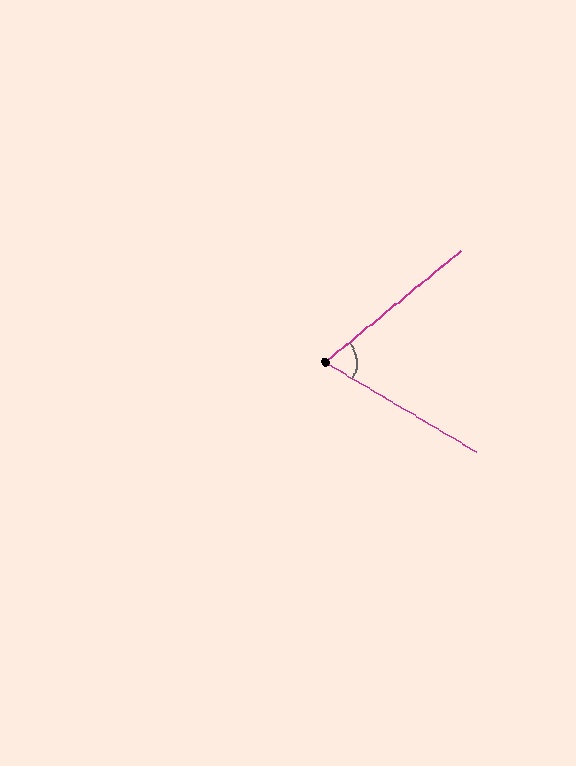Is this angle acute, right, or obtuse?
It is acute.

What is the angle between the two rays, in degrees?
Approximately 70 degrees.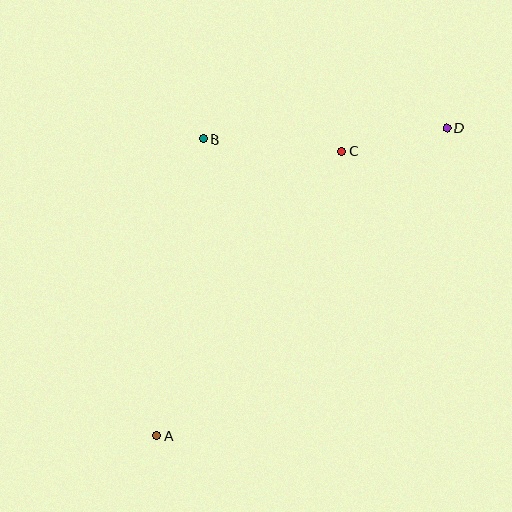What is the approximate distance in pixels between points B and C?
The distance between B and C is approximately 139 pixels.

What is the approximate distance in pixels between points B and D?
The distance between B and D is approximately 244 pixels.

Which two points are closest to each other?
Points C and D are closest to each other.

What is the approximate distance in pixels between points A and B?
The distance between A and B is approximately 300 pixels.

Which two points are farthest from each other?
Points A and D are farthest from each other.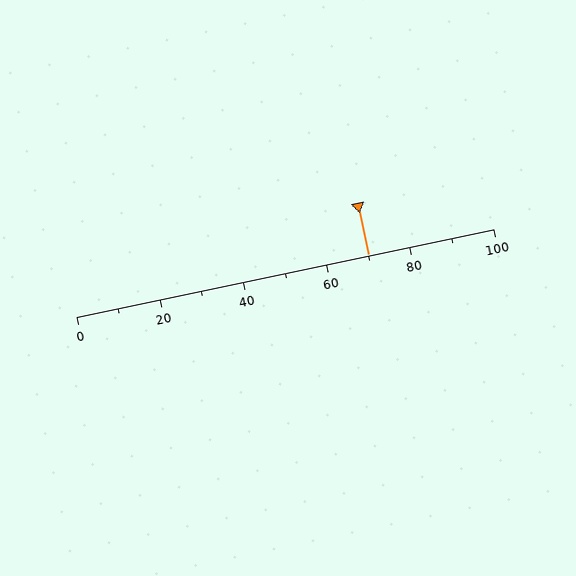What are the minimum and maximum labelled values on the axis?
The axis runs from 0 to 100.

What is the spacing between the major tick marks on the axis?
The major ticks are spaced 20 apart.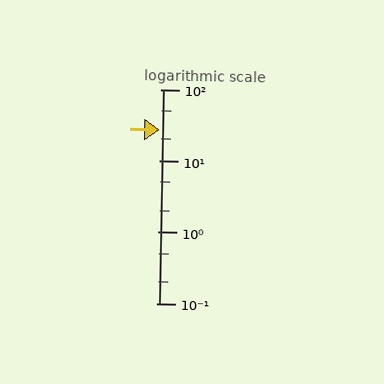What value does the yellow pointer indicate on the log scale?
The pointer indicates approximately 27.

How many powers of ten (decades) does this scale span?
The scale spans 3 decades, from 0.1 to 100.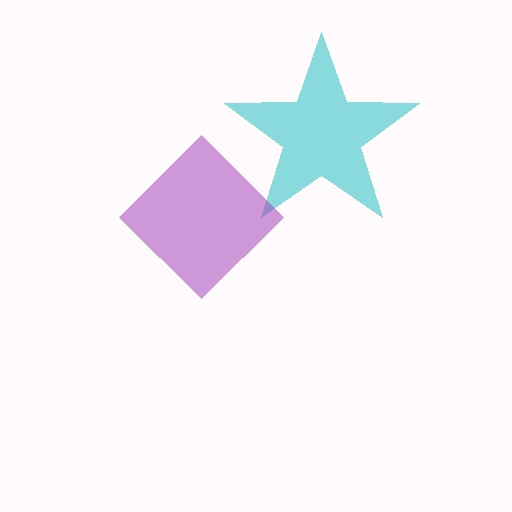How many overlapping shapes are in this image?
There are 2 overlapping shapes in the image.